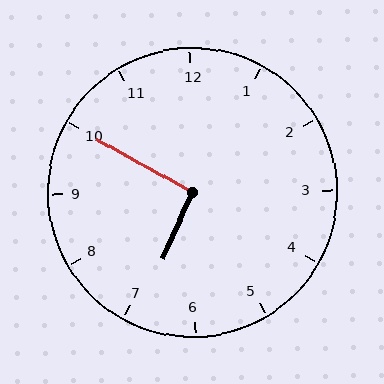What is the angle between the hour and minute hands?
Approximately 95 degrees.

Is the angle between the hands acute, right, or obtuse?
It is right.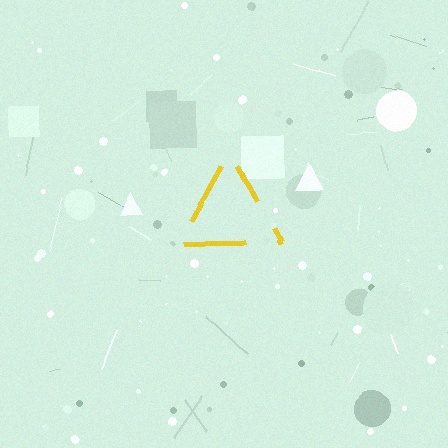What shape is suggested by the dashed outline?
The dashed outline suggests a triangle.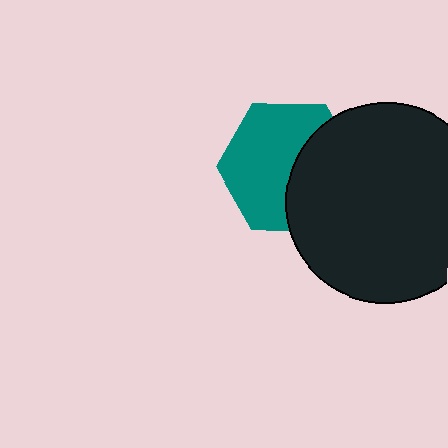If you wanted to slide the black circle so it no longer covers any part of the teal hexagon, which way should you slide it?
Slide it right — that is the most direct way to separate the two shapes.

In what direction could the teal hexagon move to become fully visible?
The teal hexagon could move left. That would shift it out from behind the black circle entirely.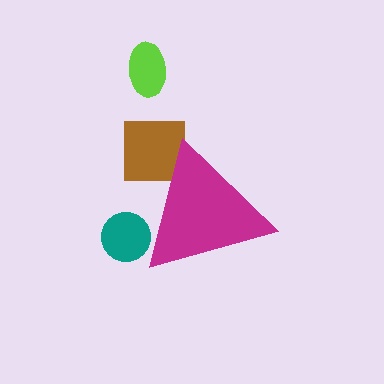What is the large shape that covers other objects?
A magenta triangle.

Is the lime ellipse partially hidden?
No, the lime ellipse is fully visible.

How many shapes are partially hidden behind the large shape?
2 shapes are partially hidden.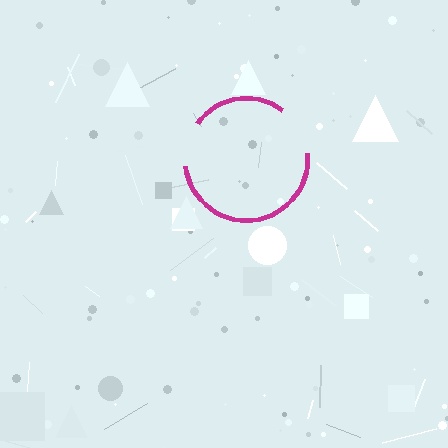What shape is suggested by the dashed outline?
The dashed outline suggests a circle.